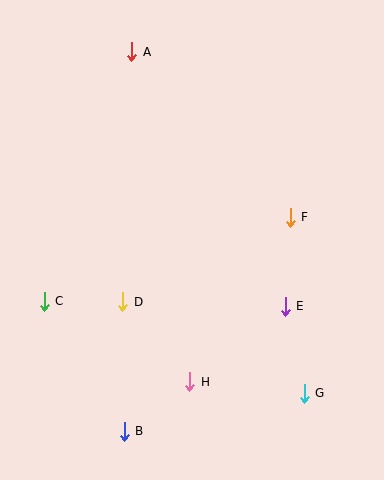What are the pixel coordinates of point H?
Point H is at (190, 382).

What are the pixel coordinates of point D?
Point D is at (123, 302).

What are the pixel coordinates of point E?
Point E is at (285, 306).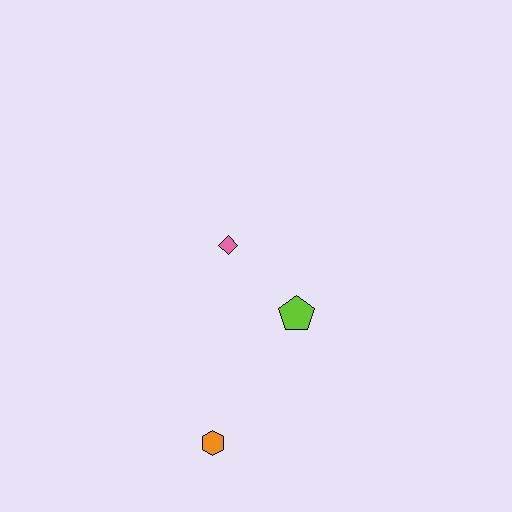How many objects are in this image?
There are 3 objects.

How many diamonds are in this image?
There is 1 diamond.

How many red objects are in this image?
There are no red objects.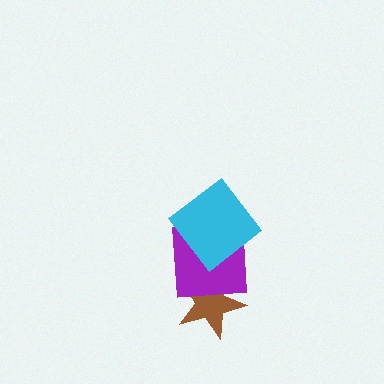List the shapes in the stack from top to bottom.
From top to bottom: the cyan diamond, the purple square, the brown star.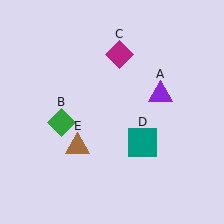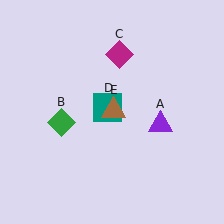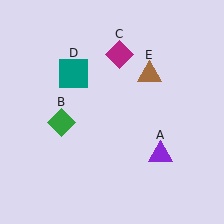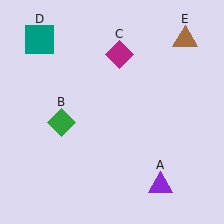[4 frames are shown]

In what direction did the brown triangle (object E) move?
The brown triangle (object E) moved up and to the right.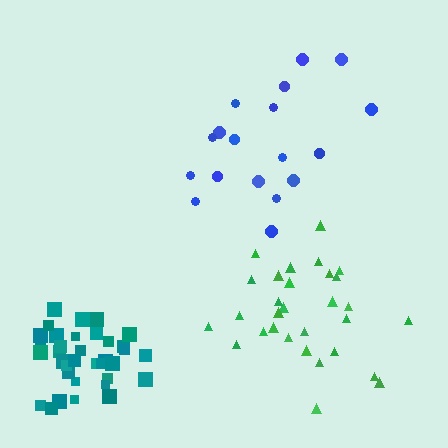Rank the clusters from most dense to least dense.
teal, green, blue.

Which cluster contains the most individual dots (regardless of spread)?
Teal (35).